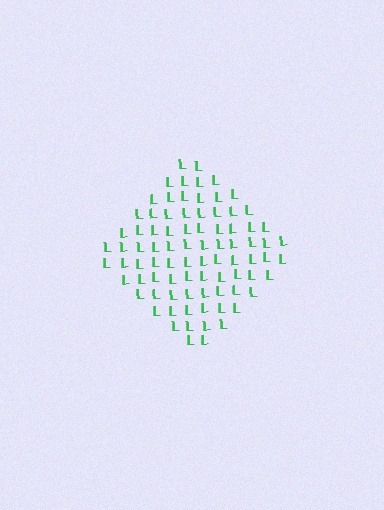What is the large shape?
The large shape is a diamond.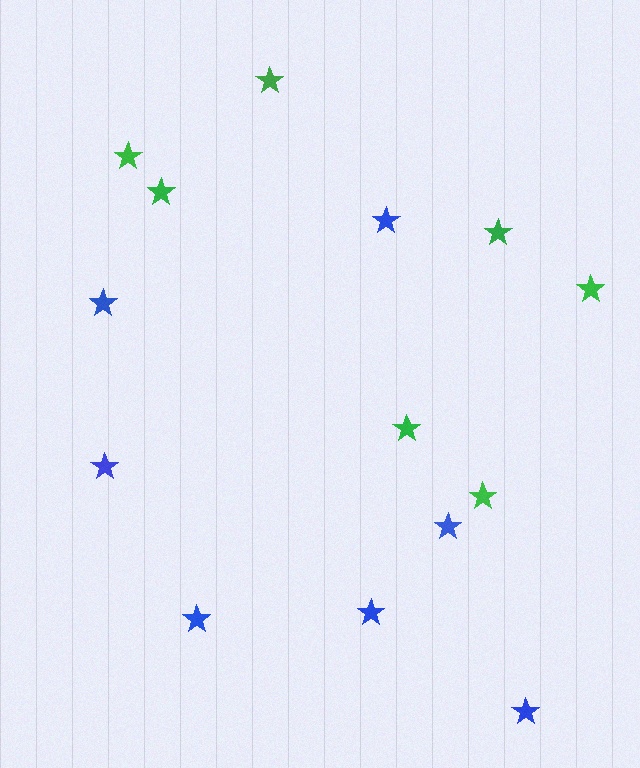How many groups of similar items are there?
There are 2 groups: one group of blue stars (7) and one group of green stars (7).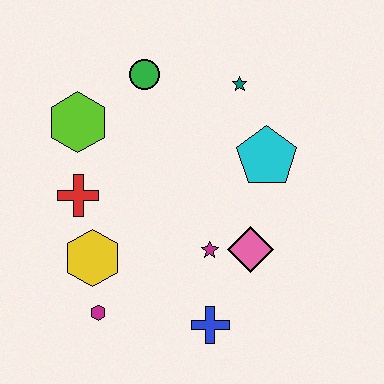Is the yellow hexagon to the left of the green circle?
Yes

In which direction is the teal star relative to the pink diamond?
The teal star is above the pink diamond.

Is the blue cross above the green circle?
No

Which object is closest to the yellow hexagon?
The magenta hexagon is closest to the yellow hexagon.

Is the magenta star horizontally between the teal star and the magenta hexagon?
Yes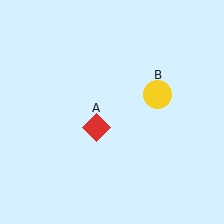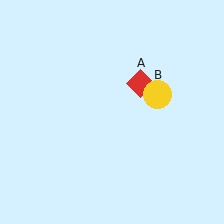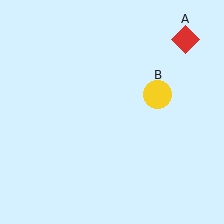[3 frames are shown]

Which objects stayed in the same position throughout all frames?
Yellow circle (object B) remained stationary.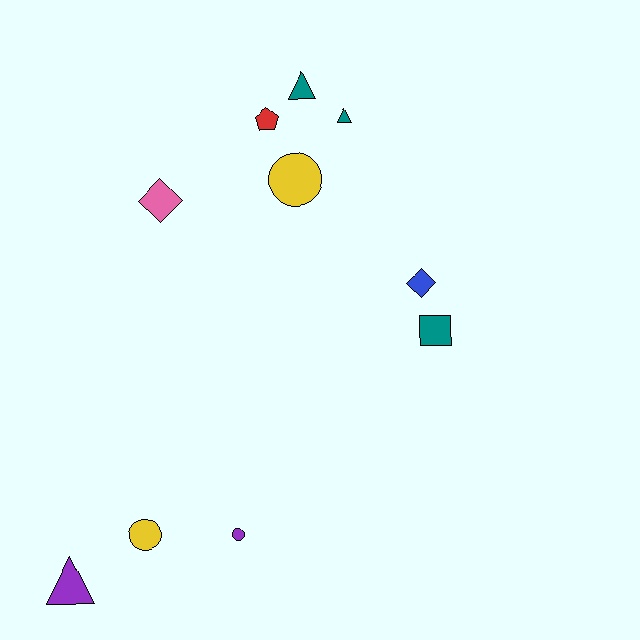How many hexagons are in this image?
There are no hexagons.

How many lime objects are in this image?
There are no lime objects.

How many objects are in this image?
There are 10 objects.